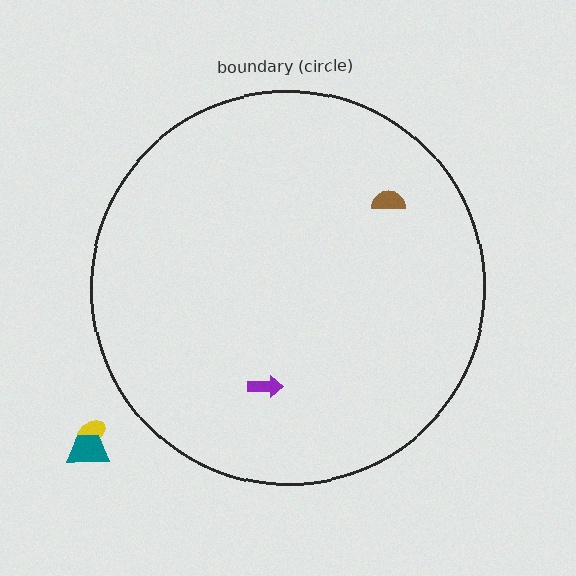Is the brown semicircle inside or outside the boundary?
Inside.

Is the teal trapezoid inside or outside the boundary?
Outside.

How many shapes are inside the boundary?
2 inside, 2 outside.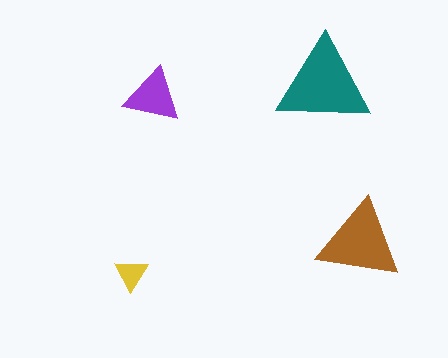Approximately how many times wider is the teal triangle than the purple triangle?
About 1.5 times wider.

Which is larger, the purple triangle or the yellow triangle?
The purple one.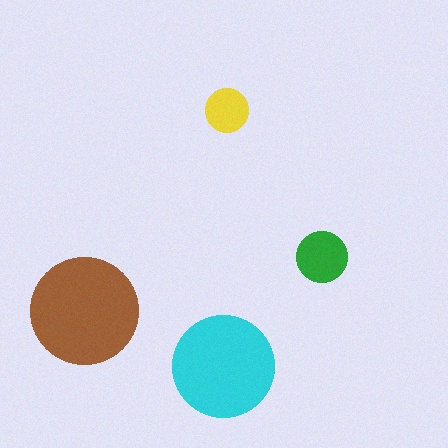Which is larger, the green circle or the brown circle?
The brown one.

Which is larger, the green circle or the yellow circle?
The green one.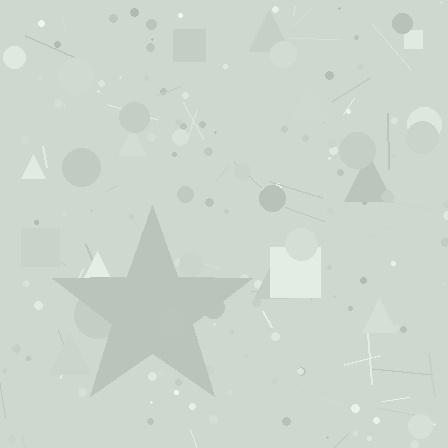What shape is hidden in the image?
A star is hidden in the image.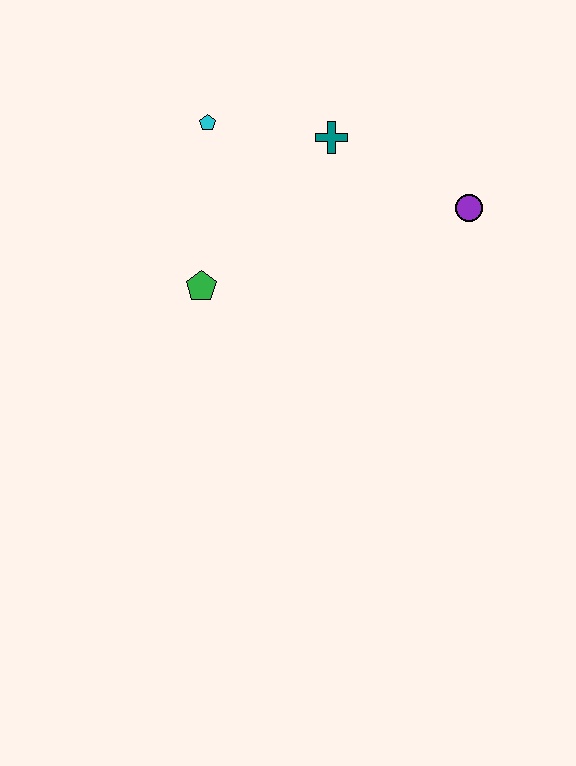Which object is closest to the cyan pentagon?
The teal cross is closest to the cyan pentagon.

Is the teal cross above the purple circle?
Yes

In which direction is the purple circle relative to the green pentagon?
The purple circle is to the right of the green pentagon.